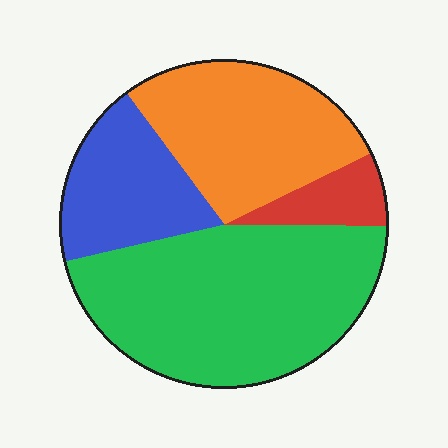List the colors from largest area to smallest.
From largest to smallest: green, orange, blue, red.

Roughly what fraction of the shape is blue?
Blue takes up about one fifth (1/5) of the shape.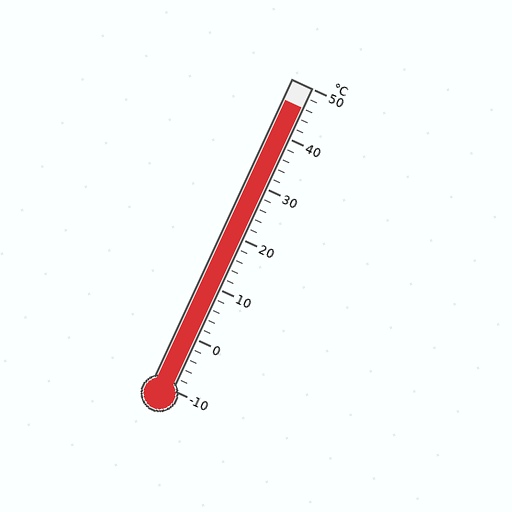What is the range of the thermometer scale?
The thermometer scale ranges from -10°C to 50°C.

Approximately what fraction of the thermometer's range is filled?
The thermometer is filled to approximately 95% of its range.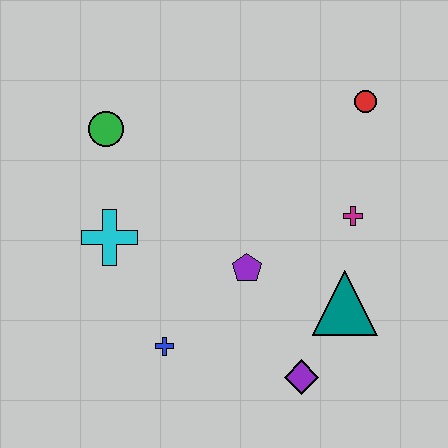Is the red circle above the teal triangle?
Yes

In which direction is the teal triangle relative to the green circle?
The teal triangle is to the right of the green circle.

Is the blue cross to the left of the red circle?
Yes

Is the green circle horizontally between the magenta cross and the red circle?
No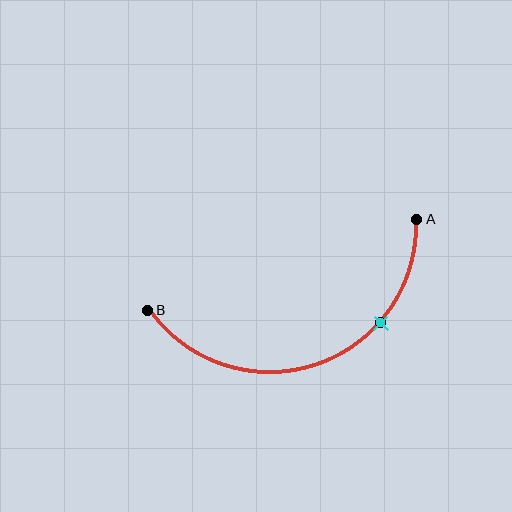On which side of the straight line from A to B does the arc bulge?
The arc bulges below the straight line connecting A and B.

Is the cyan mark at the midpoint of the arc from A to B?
No. The cyan mark lies on the arc but is closer to endpoint A. The arc midpoint would be at the point on the curve equidistant along the arc from both A and B.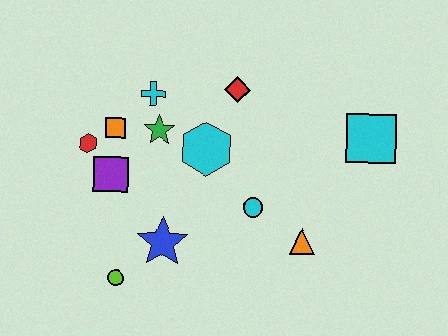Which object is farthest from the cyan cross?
The cyan square is farthest from the cyan cross.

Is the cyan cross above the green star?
Yes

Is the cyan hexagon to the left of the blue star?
No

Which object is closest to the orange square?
The red hexagon is closest to the orange square.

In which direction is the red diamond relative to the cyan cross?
The red diamond is to the right of the cyan cross.